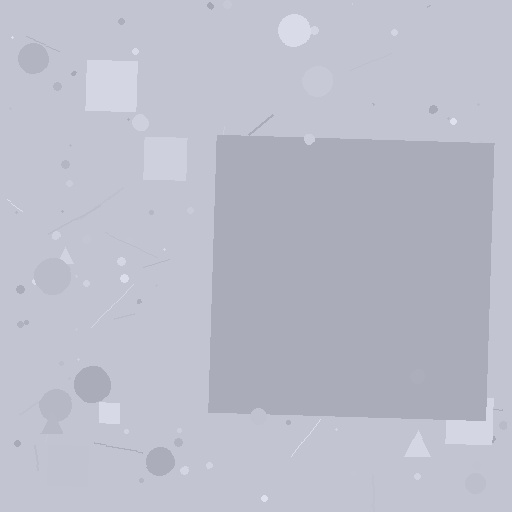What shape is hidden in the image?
A square is hidden in the image.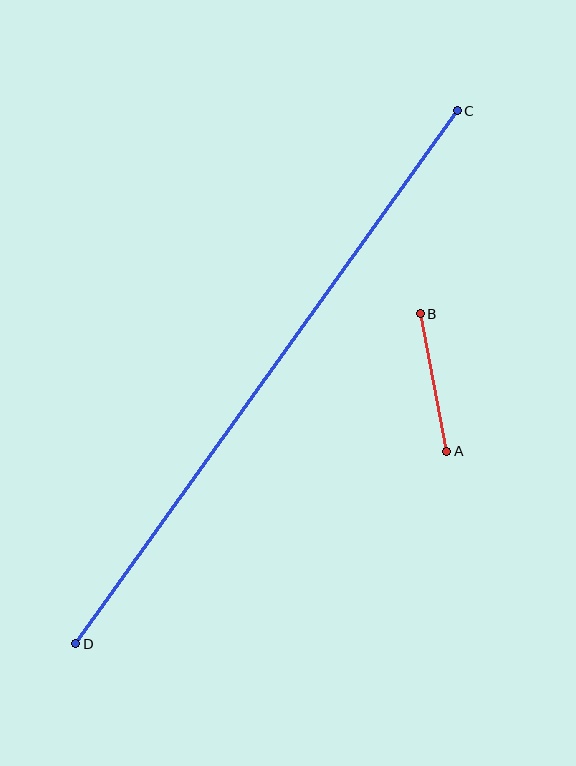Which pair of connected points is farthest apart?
Points C and D are farthest apart.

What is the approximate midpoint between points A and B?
The midpoint is at approximately (433, 382) pixels.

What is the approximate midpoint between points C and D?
The midpoint is at approximately (267, 377) pixels.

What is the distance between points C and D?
The distance is approximately 656 pixels.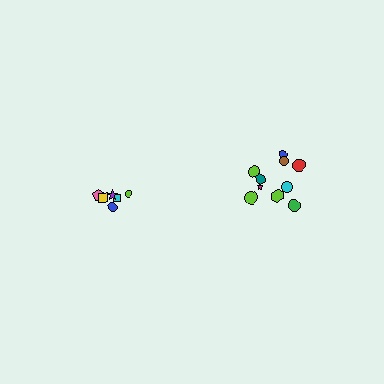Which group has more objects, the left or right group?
The right group.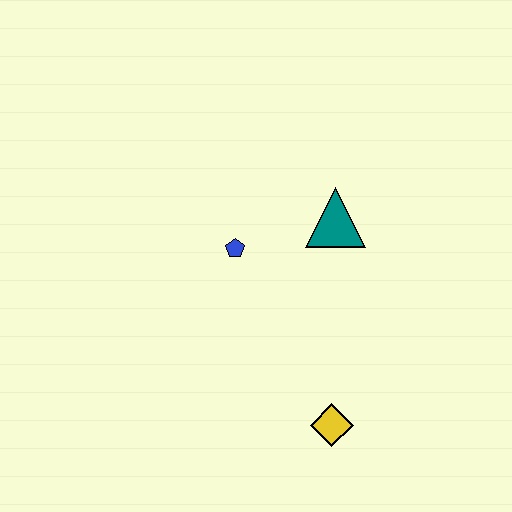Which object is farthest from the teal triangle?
The yellow diamond is farthest from the teal triangle.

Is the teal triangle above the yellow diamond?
Yes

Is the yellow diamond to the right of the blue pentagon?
Yes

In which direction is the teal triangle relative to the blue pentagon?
The teal triangle is to the right of the blue pentagon.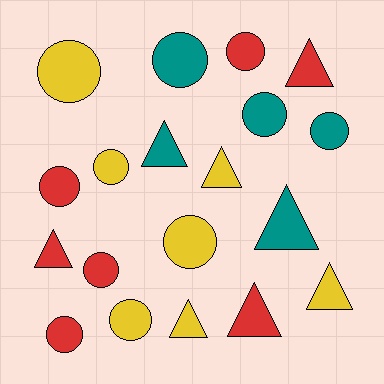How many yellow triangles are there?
There are 3 yellow triangles.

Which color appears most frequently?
Red, with 7 objects.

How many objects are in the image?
There are 19 objects.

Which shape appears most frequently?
Circle, with 11 objects.